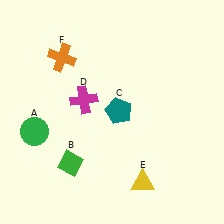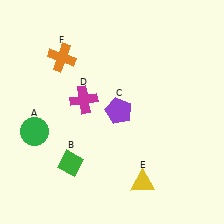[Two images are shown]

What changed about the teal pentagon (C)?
In Image 1, C is teal. In Image 2, it changed to purple.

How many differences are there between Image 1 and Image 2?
There is 1 difference between the two images.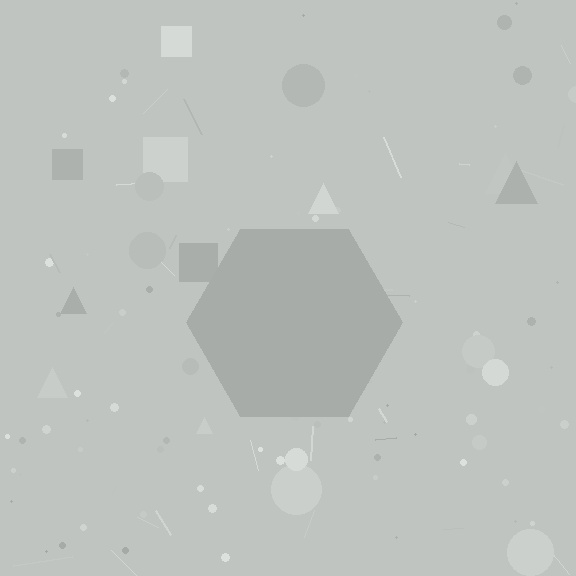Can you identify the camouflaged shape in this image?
The camouflaged shape is a hexagon.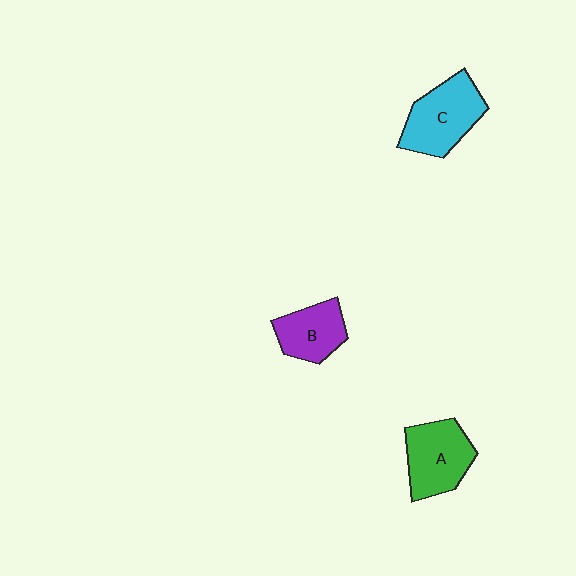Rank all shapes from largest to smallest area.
From largest to smallest: C (cyan), A (green), B (purple).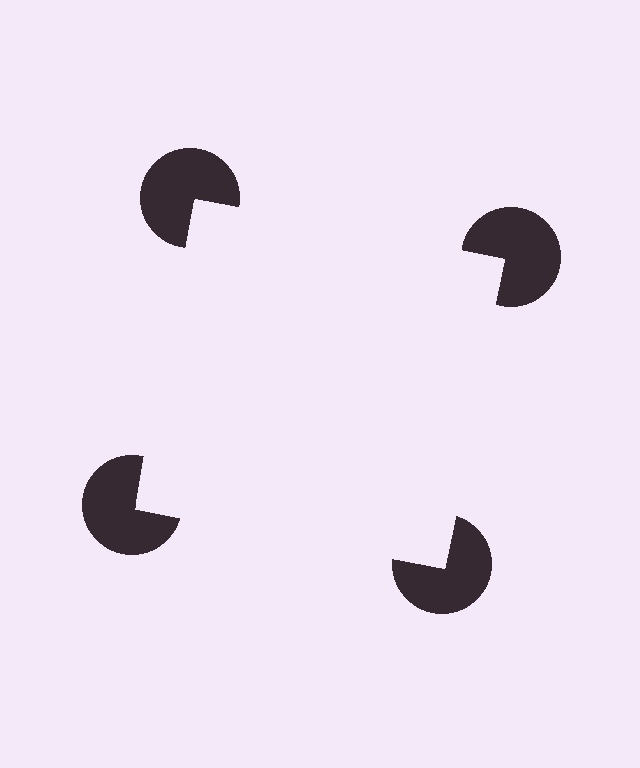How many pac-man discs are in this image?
There are 4 — one at each vertex of the illusory square.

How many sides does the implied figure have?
4 sides.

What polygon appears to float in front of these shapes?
An illusory square — its edges are inferred from the aligned wedge cuts in the pac-man discs, not physically drawn.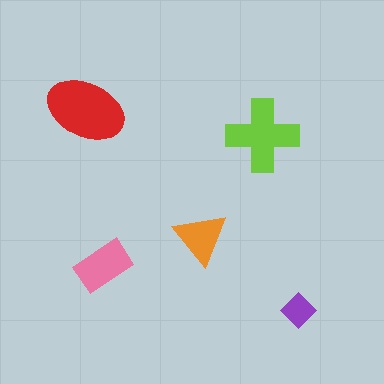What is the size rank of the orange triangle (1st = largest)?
4th.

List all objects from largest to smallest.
The red ellipse, the lime cross, the pink rectangle, the orange triangle, the purple diamond.